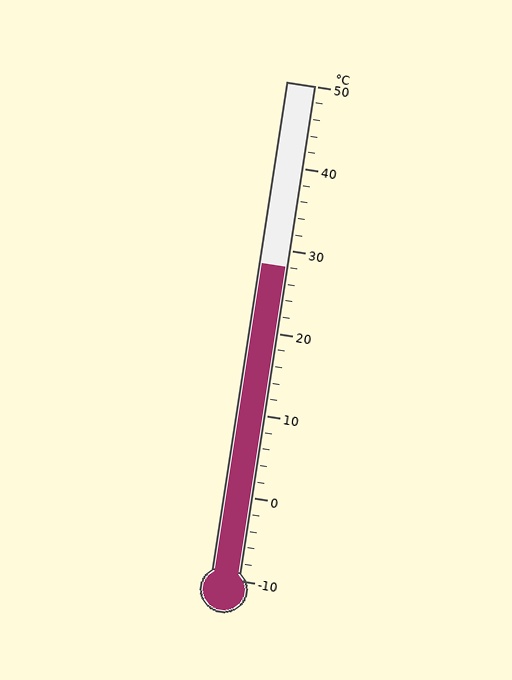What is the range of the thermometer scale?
The thermometer scale ranges from -10°C to 50°C.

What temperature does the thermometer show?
The thermometer shows approximately 28°C.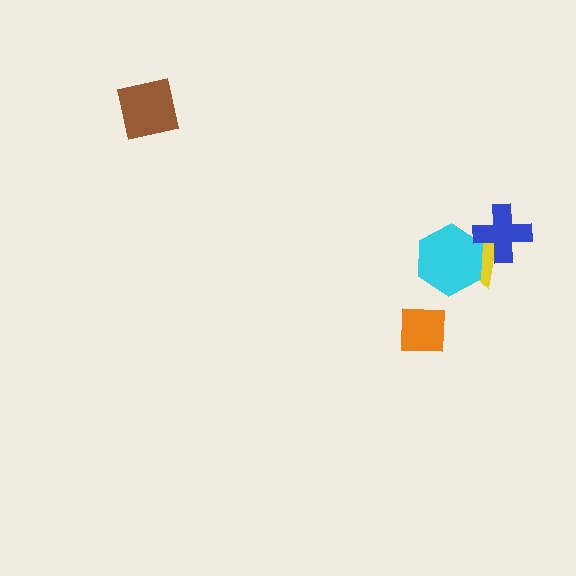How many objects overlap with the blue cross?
2 objects overlap with the blue cross.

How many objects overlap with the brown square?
0 objects overlap with the brown square.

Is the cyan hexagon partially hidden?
Yes, it is partially covered by another shape.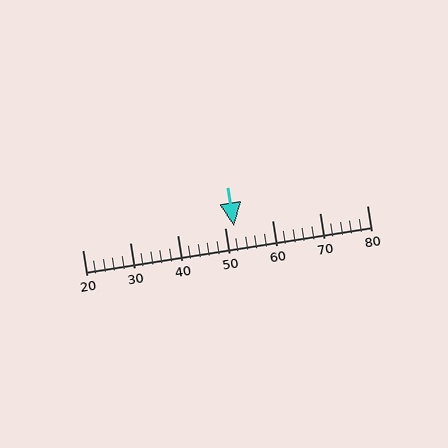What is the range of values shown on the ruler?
The ruler shows values from 20 to 80.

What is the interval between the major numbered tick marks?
The major tick marks are spaced 10 units apart.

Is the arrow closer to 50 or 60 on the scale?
The arrow is closer to 50.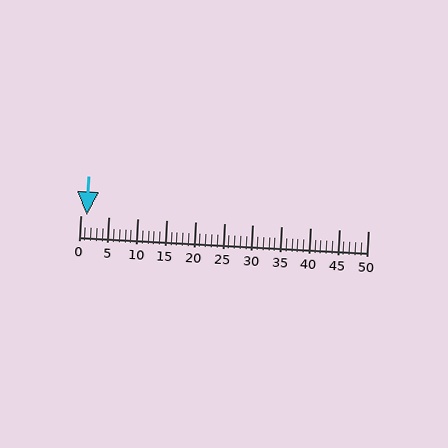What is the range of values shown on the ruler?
The ruler shows values from 0 to 50.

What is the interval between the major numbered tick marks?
The major tick marks are spaced 5 units apart.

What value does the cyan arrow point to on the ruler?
The cyan arrow points to approximately 1.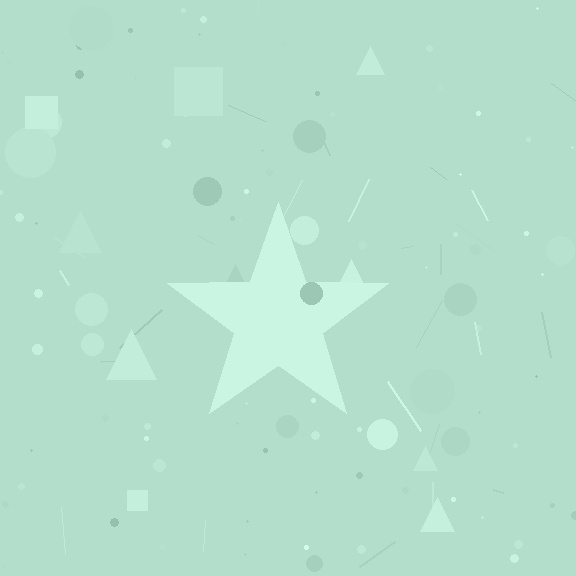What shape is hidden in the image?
A star is hidden in the image.